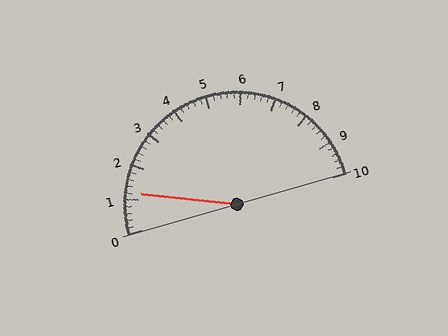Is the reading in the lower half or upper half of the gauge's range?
The reading is in the lower half of the range (0 to 10).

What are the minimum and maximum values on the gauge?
The gauge ranges from 0 to 10.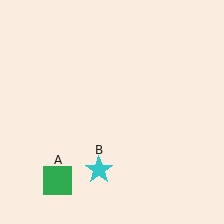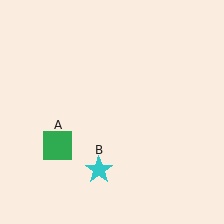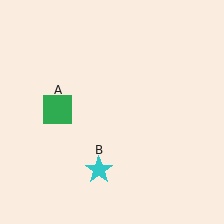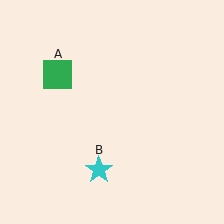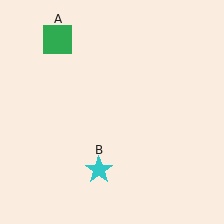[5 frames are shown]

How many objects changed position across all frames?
1 object changed position: green square (object A).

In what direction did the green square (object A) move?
The green square (object A) moved up.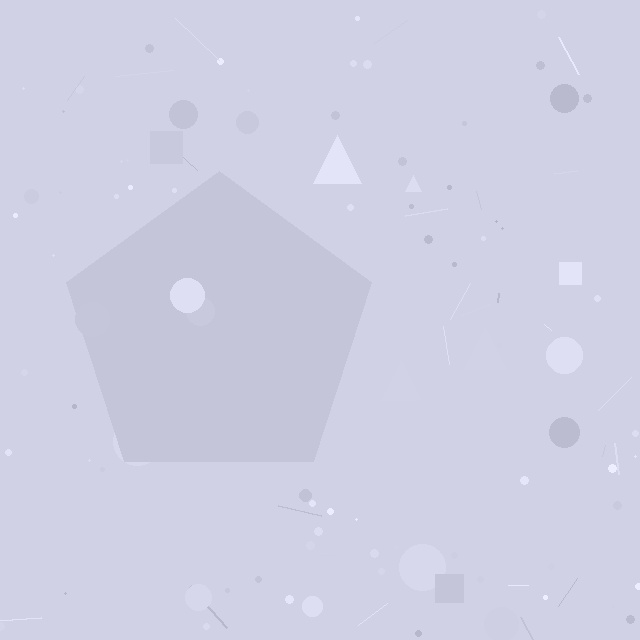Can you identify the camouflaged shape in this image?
The camouflaged shape is a pentagon.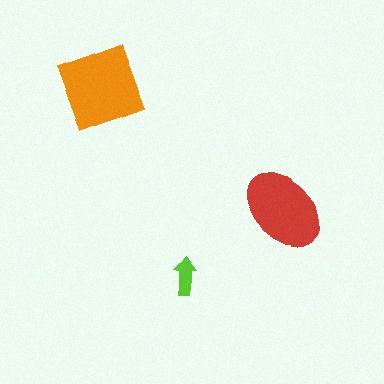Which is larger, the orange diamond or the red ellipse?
The orange diamond.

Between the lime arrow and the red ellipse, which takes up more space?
The red ellipse.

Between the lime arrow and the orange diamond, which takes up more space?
The orange diamond.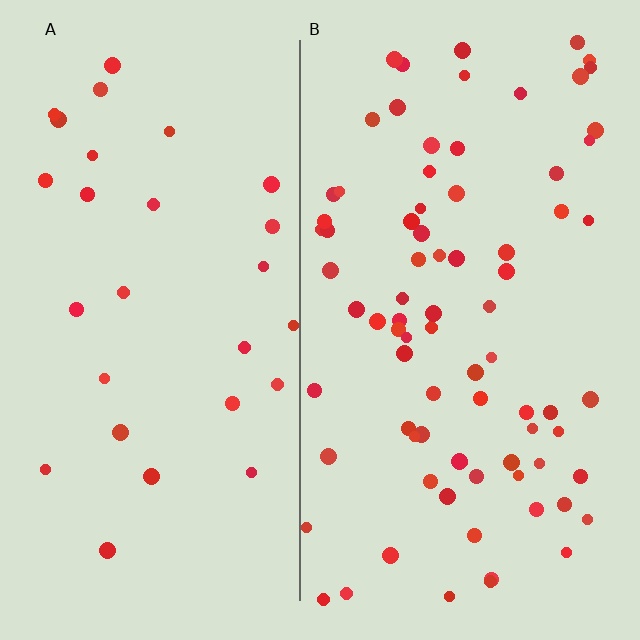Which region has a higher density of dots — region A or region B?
B (the right).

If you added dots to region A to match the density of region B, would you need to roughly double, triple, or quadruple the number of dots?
Approximately triple.